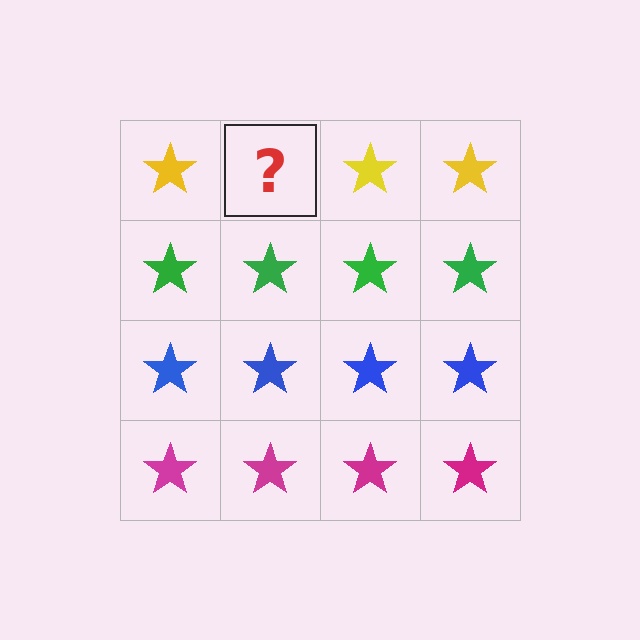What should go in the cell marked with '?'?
The missing cell should contain a yellow star.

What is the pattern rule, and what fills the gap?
The rule is that each row has a consistent color. The gap should be filled with a yellow star.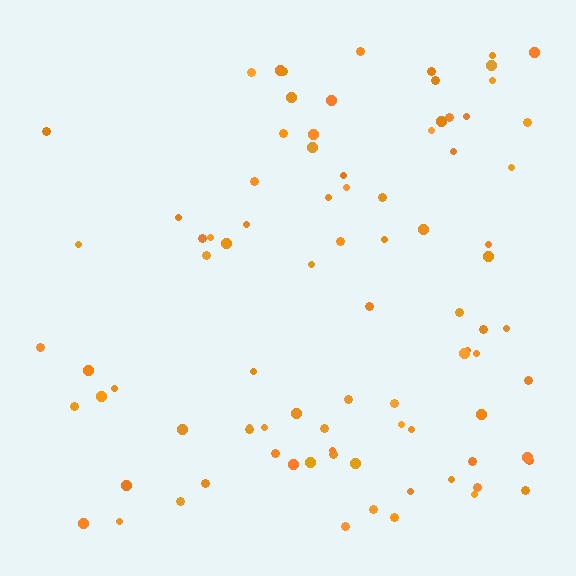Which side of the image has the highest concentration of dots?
The right.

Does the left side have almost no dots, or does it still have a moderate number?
Still a moderate number, just noticeably fewer than the right.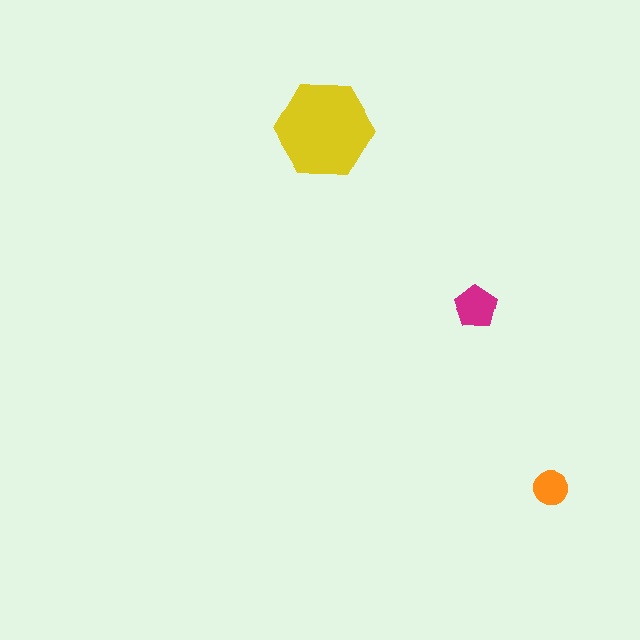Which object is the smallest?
The orange circle.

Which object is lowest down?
The orange circle is bottommost.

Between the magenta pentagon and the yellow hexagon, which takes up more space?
The yellow hexagon.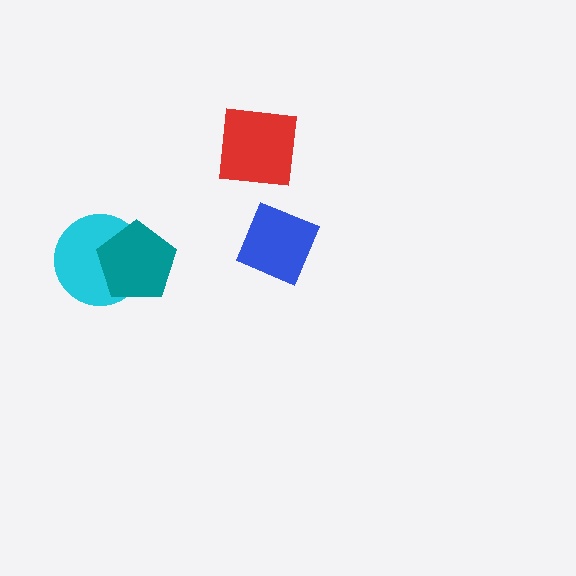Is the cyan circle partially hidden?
Yes, it is partially covered by another shape.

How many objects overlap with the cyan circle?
1 object overlaps with the cyan circle.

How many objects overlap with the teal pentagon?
1 object overlaps with the teal pentagon.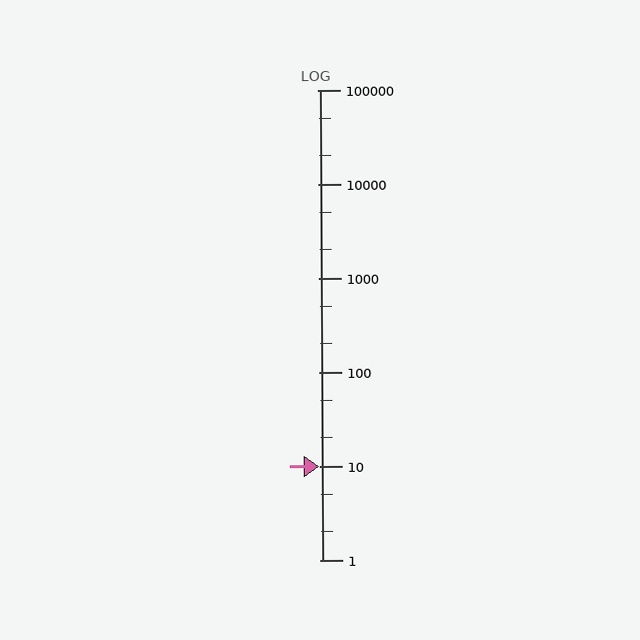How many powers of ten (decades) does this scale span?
The scale spans 5 decades, from 1 to 100000.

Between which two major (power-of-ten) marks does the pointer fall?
The pointer is between 1 and 10.